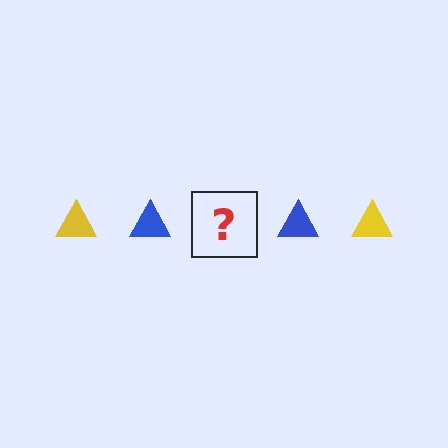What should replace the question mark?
The question mark should be replaced with a yellow triangle.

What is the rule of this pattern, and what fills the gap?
The rule is that the pattern cycles through yellow, blue triangles. The gap should be filled with a yellow triangle.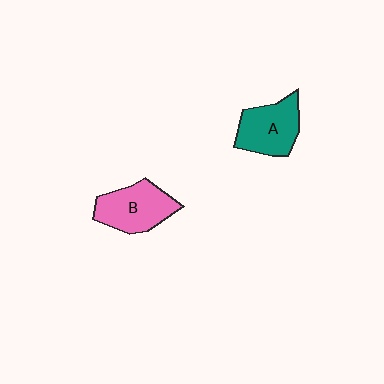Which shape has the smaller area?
Shape A (teal).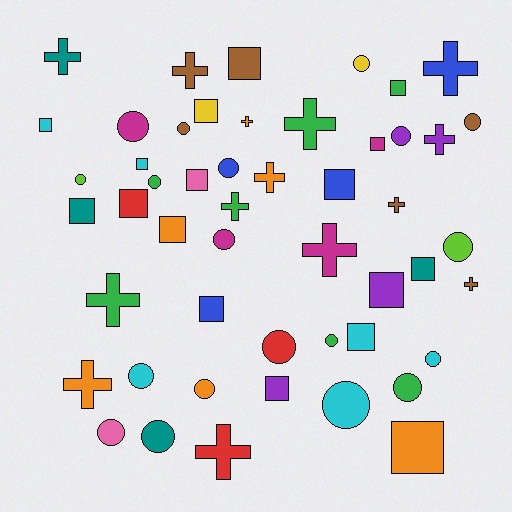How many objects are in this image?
There are 50 objects.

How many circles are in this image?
There are 19 circles.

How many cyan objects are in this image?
There are 6 cyan objects.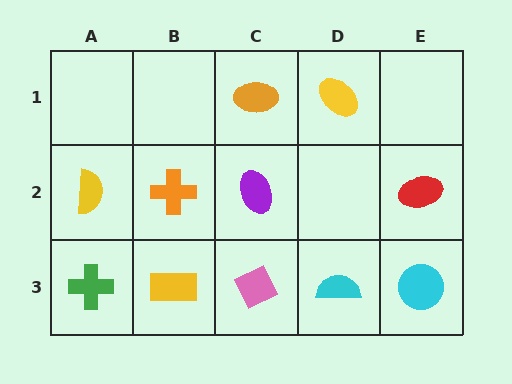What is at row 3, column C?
A pink diamond.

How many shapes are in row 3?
5 shapes.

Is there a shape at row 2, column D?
No, that cell is empty.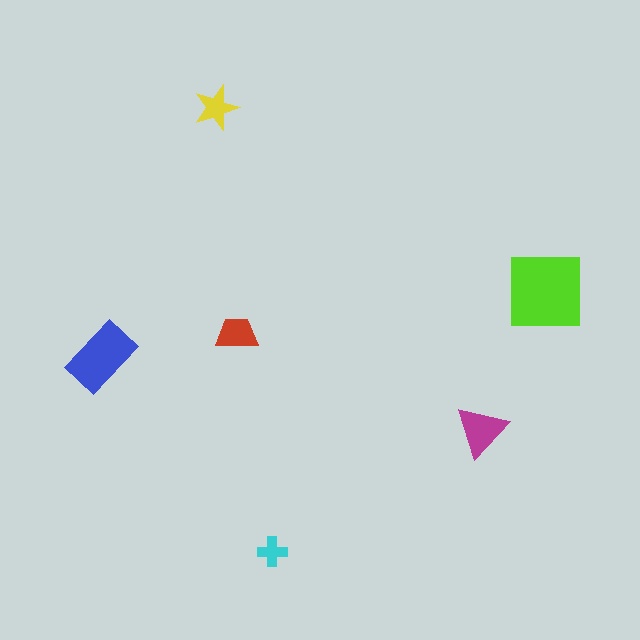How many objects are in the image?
There are 6 objects in the image.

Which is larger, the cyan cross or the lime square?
The lime square.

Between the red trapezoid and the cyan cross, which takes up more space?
The red trapezoid.